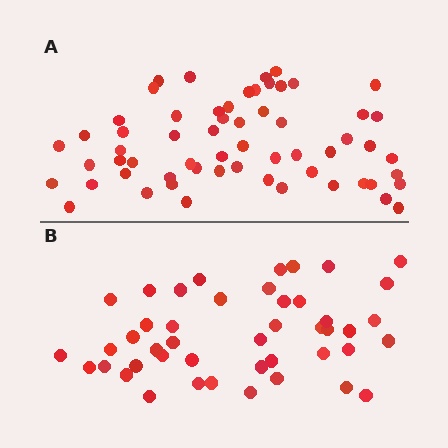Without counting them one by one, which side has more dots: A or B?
Region A (the top region) has more dots.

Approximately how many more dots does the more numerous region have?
Region A has approximately 15 more dots than region B.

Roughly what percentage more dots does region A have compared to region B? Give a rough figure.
About 35% more.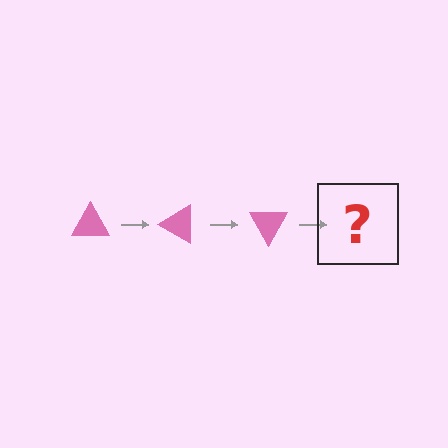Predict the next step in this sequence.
The next step is a pink triangle rotated 90 degrees.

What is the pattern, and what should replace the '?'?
The pattern is that the triangle rotates 30 degrees each step. The '?' should be a pink triangle rotated 90 degrees.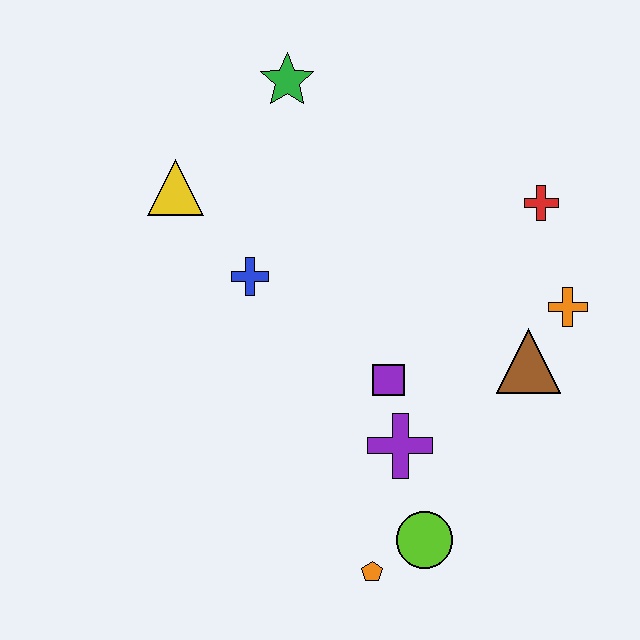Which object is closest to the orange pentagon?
The lime circle is closest to the orange pentagon.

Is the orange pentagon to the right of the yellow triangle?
Yes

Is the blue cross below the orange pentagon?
No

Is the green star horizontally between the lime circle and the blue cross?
Yes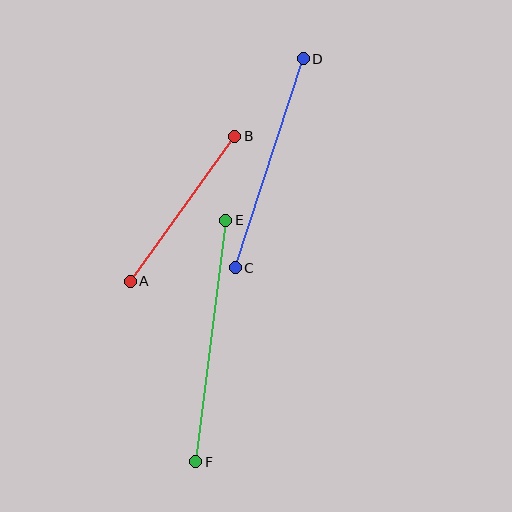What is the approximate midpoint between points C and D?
The midpoint is at approximately (269, 163) pixels.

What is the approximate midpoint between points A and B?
The midpoint is at approximately (183, 209) pixels.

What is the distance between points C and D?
The distance is approximately 220 pixels.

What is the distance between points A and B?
The distance is approximately 179 pixels.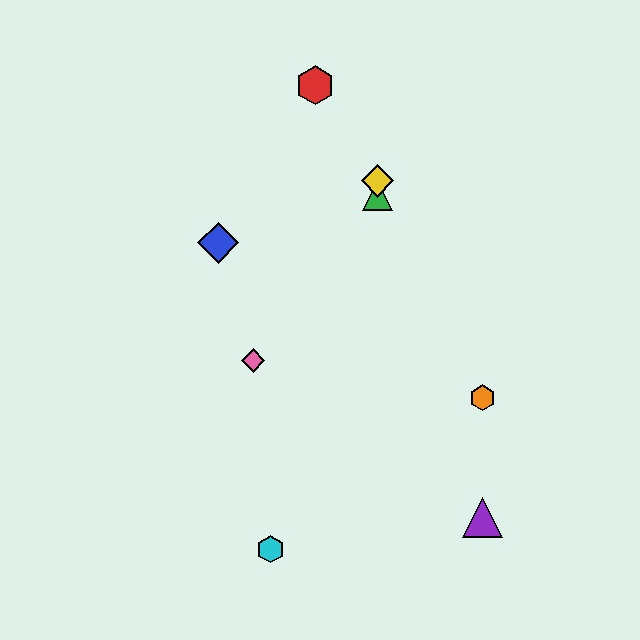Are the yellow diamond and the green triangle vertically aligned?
Yes, both are at x≈377.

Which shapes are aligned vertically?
The green triangle, the yellow diamond are aligned vertically.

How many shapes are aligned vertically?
2 shapes (the green triangle, the yellow diamond) are aligned vertically.